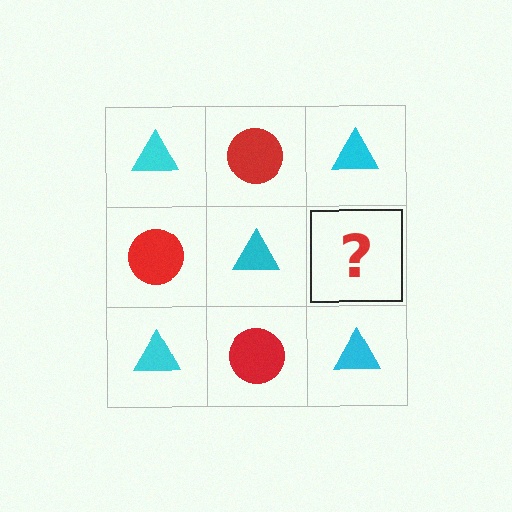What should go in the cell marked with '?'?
The missing cell should contain a red circle.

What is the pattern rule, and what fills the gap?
The rule is that it alternates cyan triangle and red circle in a checkerboard pattern. The gap should be filled with a red circle.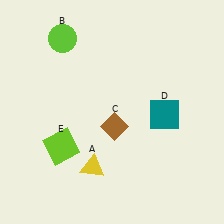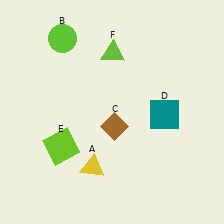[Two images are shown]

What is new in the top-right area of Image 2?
A lime triangle (F) was added in the top-right area of Image 2.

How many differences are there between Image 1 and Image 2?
There is 1 difference between the two images.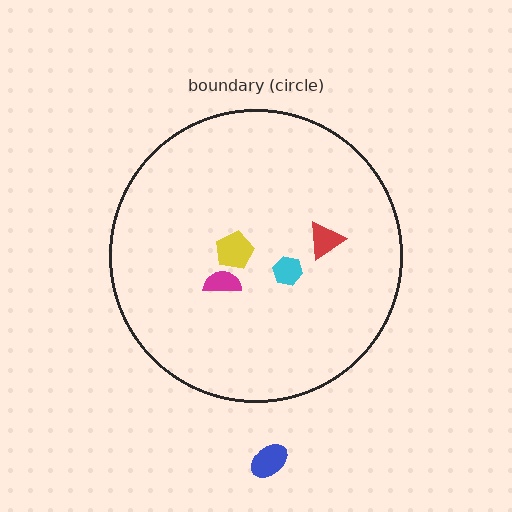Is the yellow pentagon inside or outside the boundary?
Inside.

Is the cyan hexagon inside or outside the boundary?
Inside.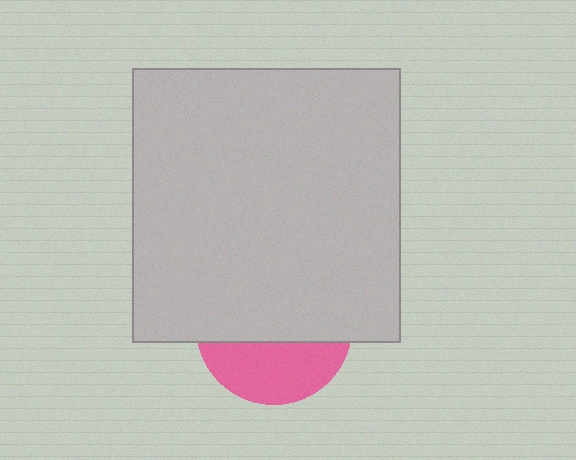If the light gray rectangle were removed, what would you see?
You would see the complete pink circle.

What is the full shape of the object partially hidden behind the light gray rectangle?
The partially hidden object is a pink circle.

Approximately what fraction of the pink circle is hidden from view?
Roughly 63% of the pink circle is hidden behind the light gray rectangle.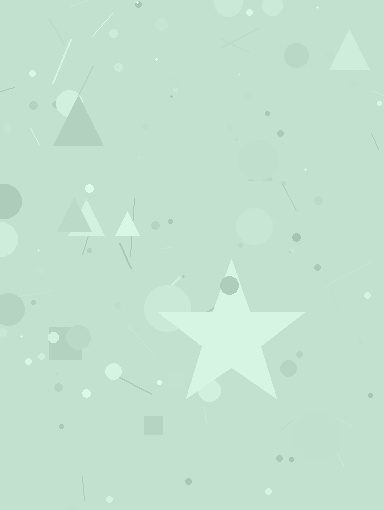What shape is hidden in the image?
A star is hidden in the image.